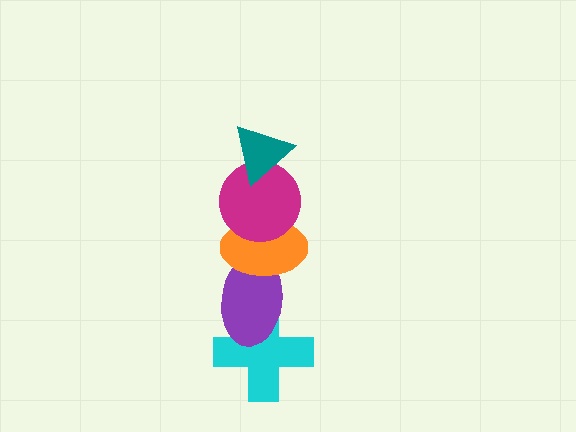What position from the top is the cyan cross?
The cyan cross is 5th from the top.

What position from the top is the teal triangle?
The teal triangle is 1st from the top.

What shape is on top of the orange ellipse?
The magenta circle is on top of the orange ellipse.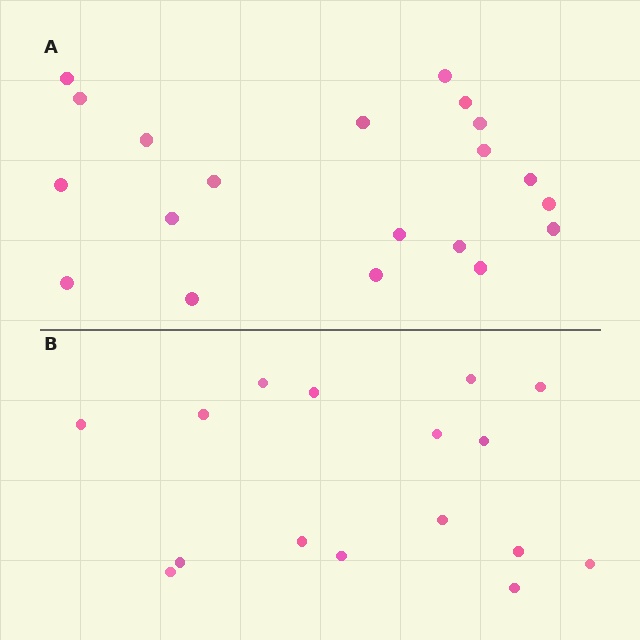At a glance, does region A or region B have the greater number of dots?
Region A (the top region) has more dots.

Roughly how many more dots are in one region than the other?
Region A has about 4 more dots than region B.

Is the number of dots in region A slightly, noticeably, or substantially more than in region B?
Region A has noticeably more, but not dramatically so. The ratio is roughly 1.2 to 1.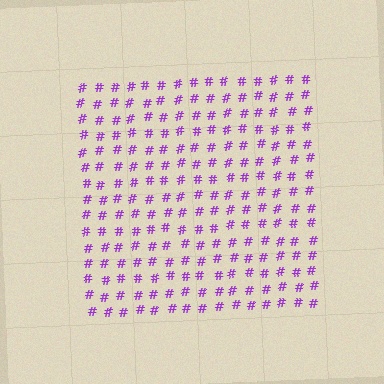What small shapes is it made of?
It is made of small hash symbols.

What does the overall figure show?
The overall figure shows a square.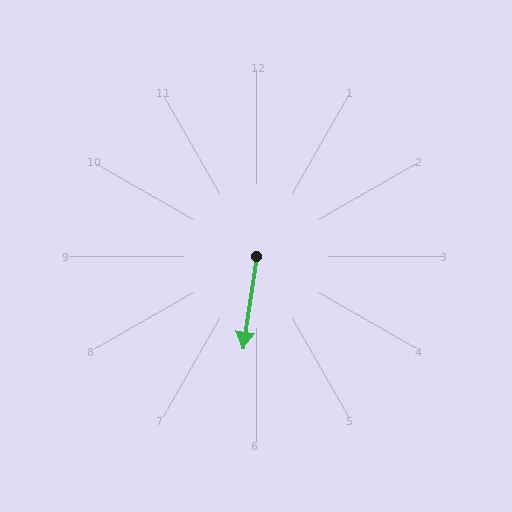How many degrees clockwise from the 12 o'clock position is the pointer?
Approximately 188 degrees.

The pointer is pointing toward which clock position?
Roughly 6 o'clock.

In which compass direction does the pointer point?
South.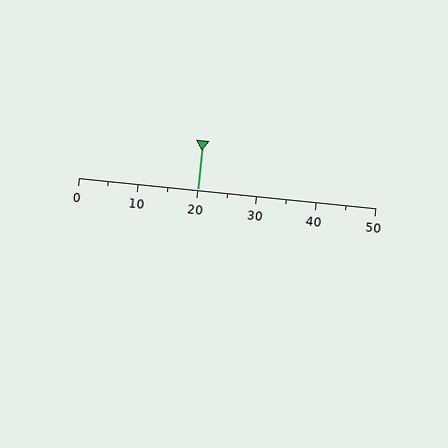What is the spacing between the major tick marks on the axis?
The major ticks are spaced 10 apart.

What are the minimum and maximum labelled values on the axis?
The axis runs from 0 to 50.